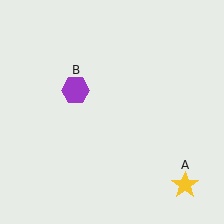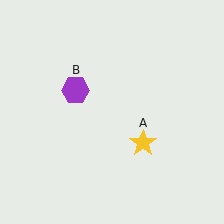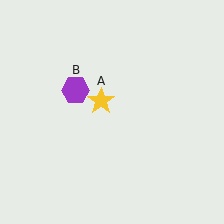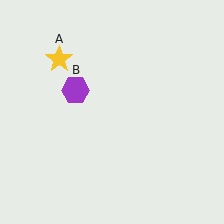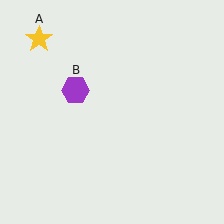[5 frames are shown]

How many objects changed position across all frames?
1 object changed position: yellow star (object A).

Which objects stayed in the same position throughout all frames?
Purple hexagon (object B) remained stationary.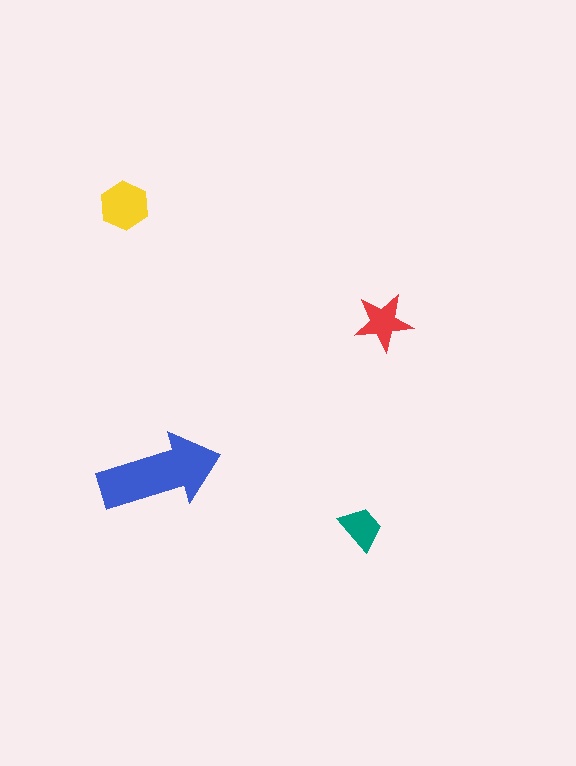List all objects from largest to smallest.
The blue arrow, the yellow hexagon, the red star, the teal trapezoid.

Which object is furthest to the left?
The yellow hexagon is leftmost.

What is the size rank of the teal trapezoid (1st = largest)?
4th.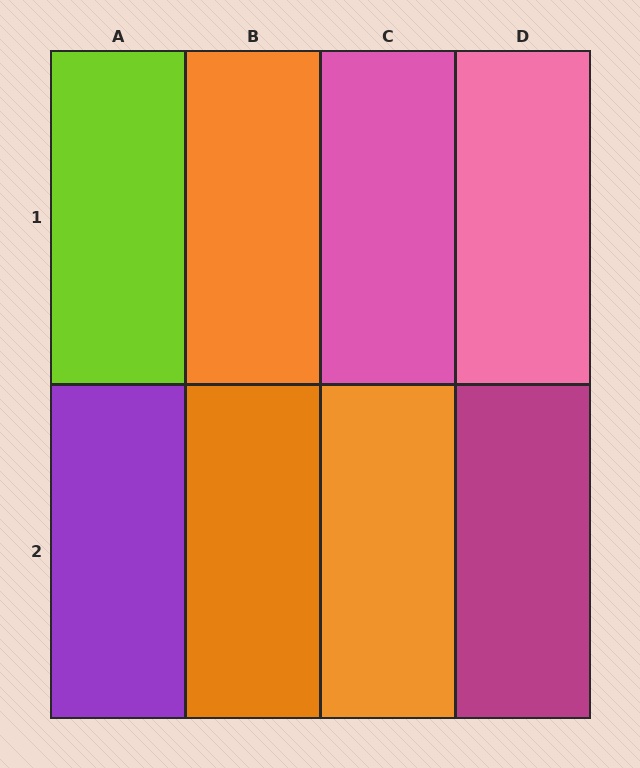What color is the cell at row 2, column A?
Purple.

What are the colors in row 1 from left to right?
Lime, orange, pink, pink.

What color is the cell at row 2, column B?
Orange.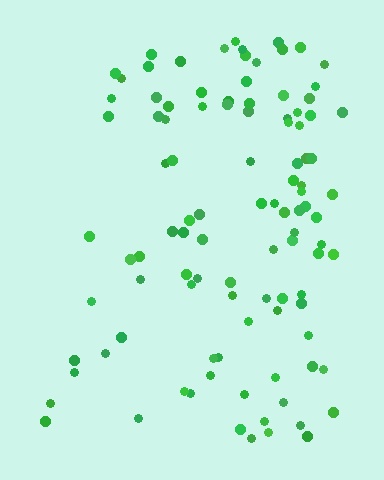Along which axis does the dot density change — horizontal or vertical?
Horizontal.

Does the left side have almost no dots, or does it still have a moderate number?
Still a moderate number, just noticeably fewer than the right.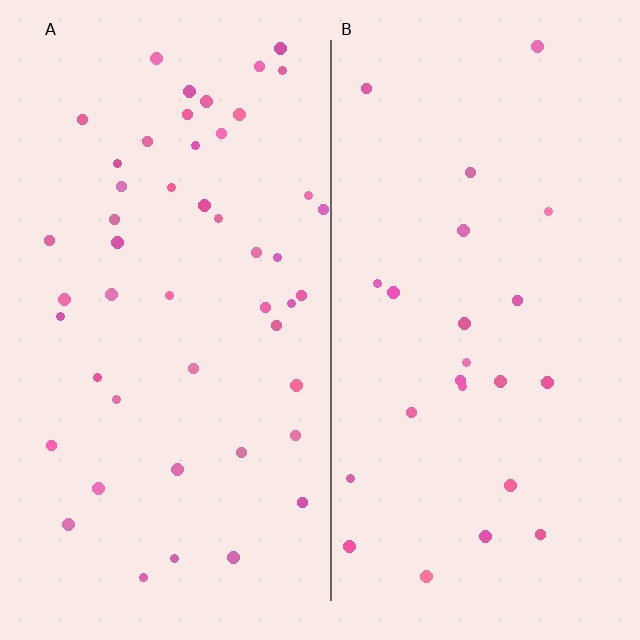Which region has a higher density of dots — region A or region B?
A (the left).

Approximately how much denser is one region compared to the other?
Approximately 2.0× — region A over region B.